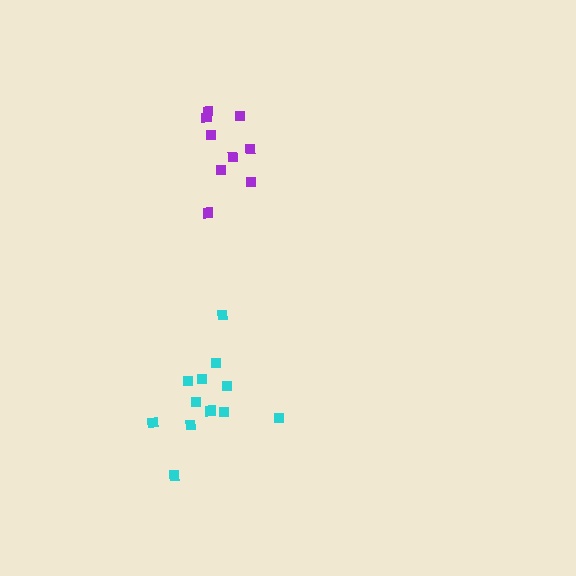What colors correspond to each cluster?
The clusters are colored: cyan, purple.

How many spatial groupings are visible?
There are 2 spatial groupings.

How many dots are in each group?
Group 1: 12 dots, Group 2: 9 dots (21 total).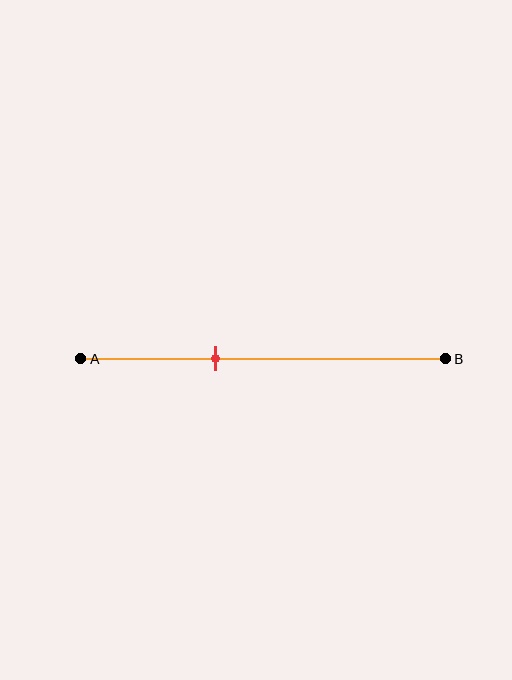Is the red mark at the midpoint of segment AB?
No, the mark is at about 35% from A, not at the 50% midpoint.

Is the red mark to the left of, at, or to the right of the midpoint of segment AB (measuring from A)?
The red mark is to the left of the midpoint of segment AB.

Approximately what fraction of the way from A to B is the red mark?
The red mark is approximately 35% of the way from A to B.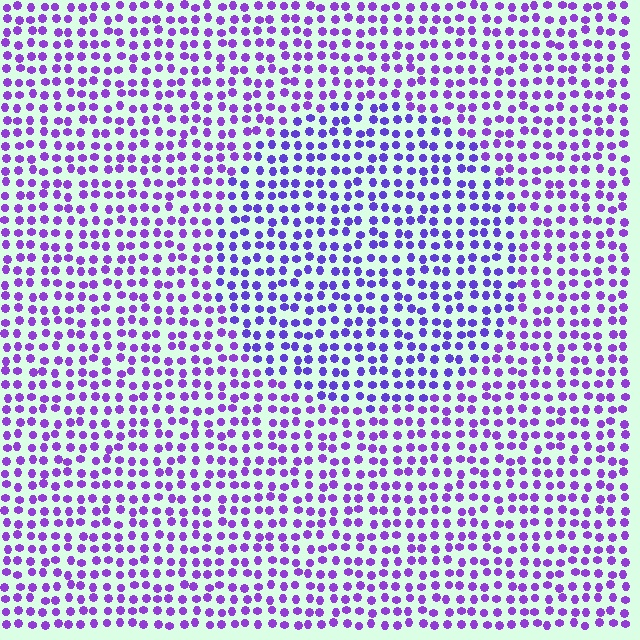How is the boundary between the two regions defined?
The boundary is defined purely by a slight shift in hue (about 20 degrees). Spacing, size, and orientation are identical on both sides.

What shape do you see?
I see a circle.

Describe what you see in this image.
The image is filled with small purple elements in a uniform arrangement. A circle-shaped region is visible where the elements are tinted to a slightly different hue, forming a subtle color boundary.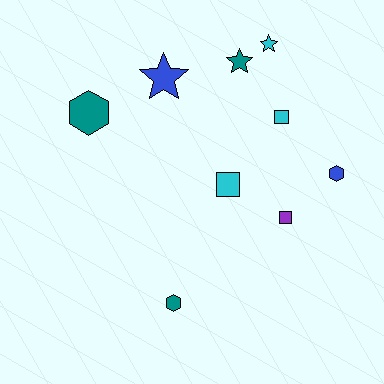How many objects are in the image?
There are 9 objects.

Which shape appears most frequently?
Square, with 3 objects.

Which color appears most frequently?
Cyan, with 3 objects.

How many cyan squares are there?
There are 2 cyan squares.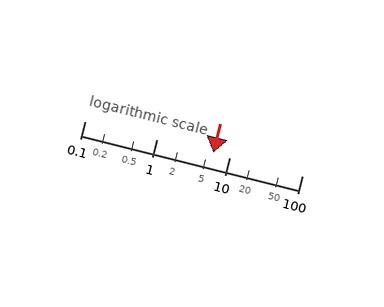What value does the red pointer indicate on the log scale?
The pointer indicates approximately 5.9.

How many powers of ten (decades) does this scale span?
The scale spans 3 decades, from 0.1 to 100.